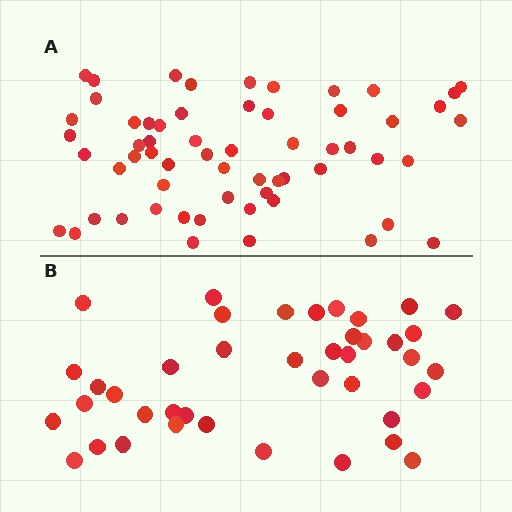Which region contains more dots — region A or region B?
Region A (the top region) has more dots.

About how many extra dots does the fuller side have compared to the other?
Region A has approximately 20 more dots than region B.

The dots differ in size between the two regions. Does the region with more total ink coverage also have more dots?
No. Region B has more total ink coverage because its dots are larger, but region A actually contains more individual dots. Total area can be misleading — the number of items is what matters here.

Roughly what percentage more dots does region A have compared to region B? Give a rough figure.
About 45% more.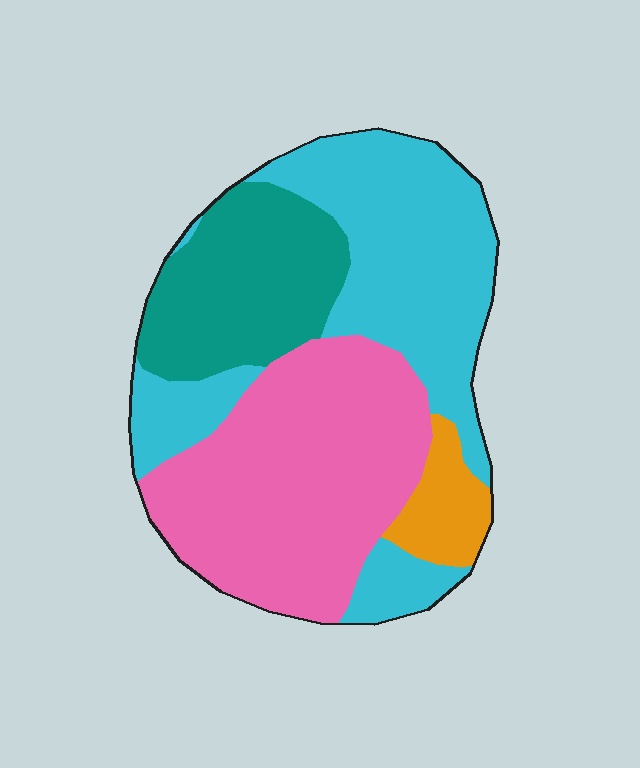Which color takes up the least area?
Orange, at roughly 5%.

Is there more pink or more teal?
Pink.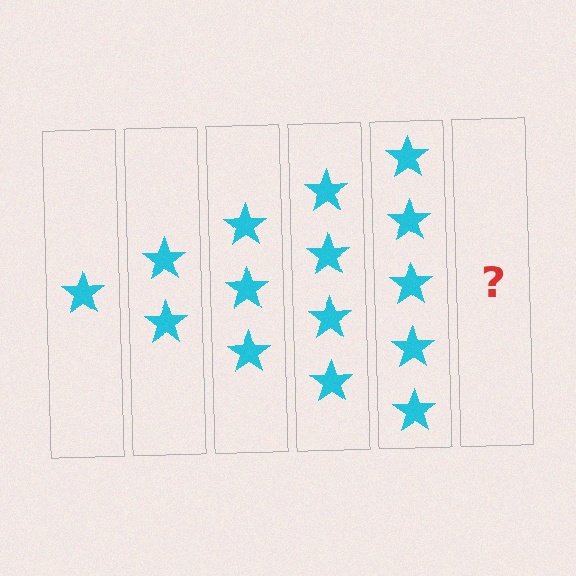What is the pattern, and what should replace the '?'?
The pattern is that each step adds one more star. The '?' should be 6 stars.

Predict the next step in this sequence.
The next step is 6 stars.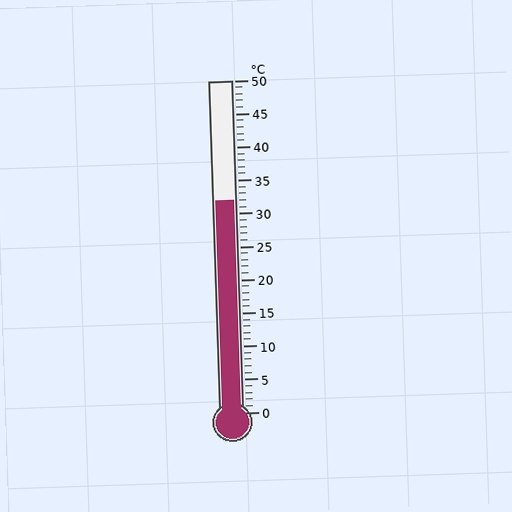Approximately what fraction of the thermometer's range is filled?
The thermometer is filled to approximately 65% of its range.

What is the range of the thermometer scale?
The thermometer scale ranges from 0°C to 50°C.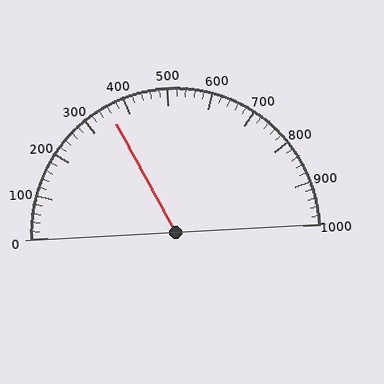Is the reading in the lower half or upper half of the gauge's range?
The reading is in the lower half of the range (0 to 1000).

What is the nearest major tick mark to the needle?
The nearest major tick mark is 400.